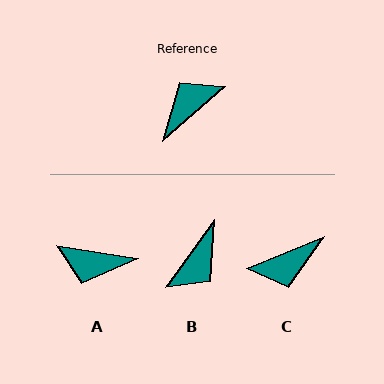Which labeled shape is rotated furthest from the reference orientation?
B, about 167 degrees away.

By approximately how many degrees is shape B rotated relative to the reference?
Approximately 167 degrees clockwise.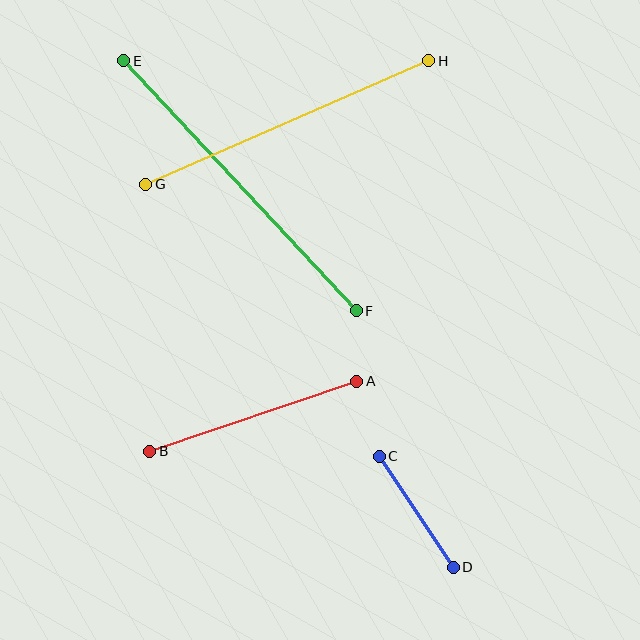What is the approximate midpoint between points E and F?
The midpoint is at approximately (240, 186) pixels.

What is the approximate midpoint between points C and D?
The midpoint is at approximately (416, 512) pixels.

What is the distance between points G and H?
The distance is approximately 309 pixels.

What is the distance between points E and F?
The distance is approximately 341 pixels.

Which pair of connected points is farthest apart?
Points E and F are farthest apart.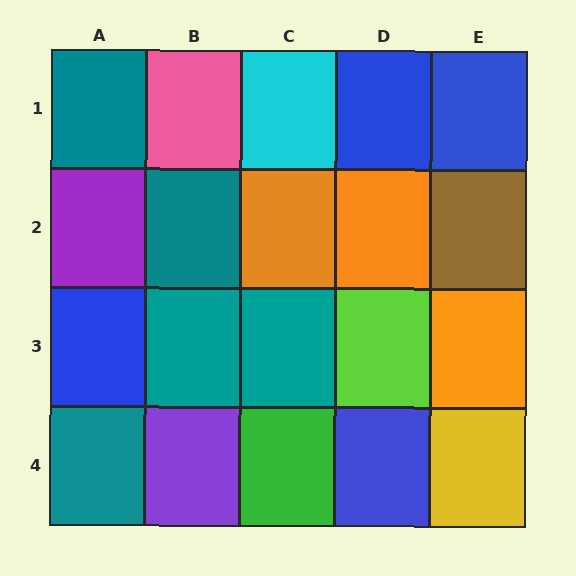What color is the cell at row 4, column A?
Teal.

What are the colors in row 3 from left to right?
Blue, teal, teal, lime, orange.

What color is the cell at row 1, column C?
Cyan.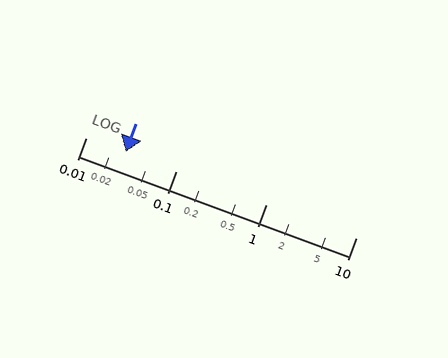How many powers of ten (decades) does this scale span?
The scale spans 3 decades, from 0.01 to 10.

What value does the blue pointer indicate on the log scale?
The pointer indicates approximately 0.028.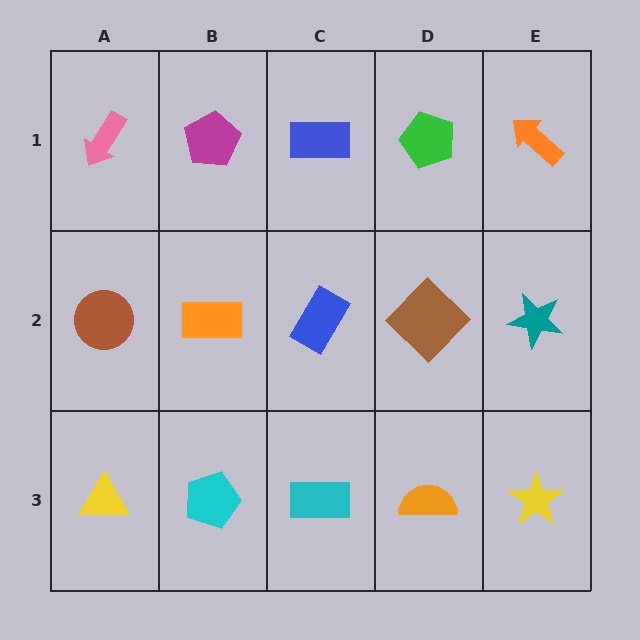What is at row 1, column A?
A pink arrow.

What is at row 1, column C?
A blue rectangle.